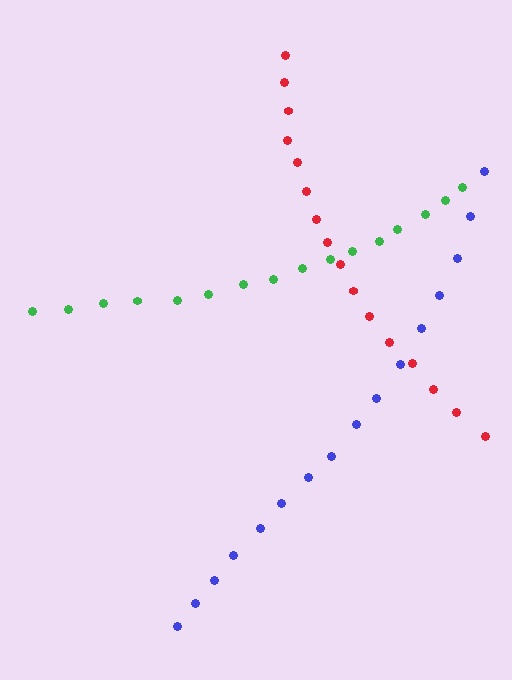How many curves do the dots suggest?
There are 3 distinct paths.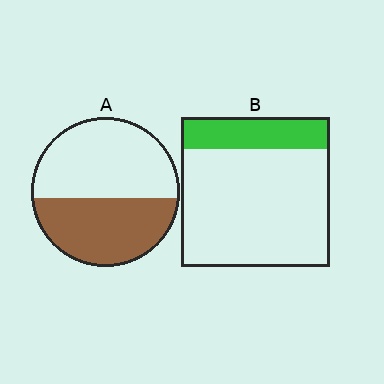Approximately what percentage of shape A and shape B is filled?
A is approximately 45% and B is approximately 20%.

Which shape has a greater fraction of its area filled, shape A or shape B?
Shape A.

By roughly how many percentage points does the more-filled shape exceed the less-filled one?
By roughly 25 percentage points (A over B).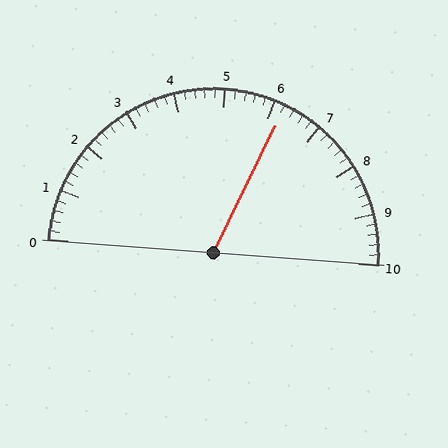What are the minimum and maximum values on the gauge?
The gauge ranges from 0 to 10.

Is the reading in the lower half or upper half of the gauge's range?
The reading is in the upper half of the range (0 to 10).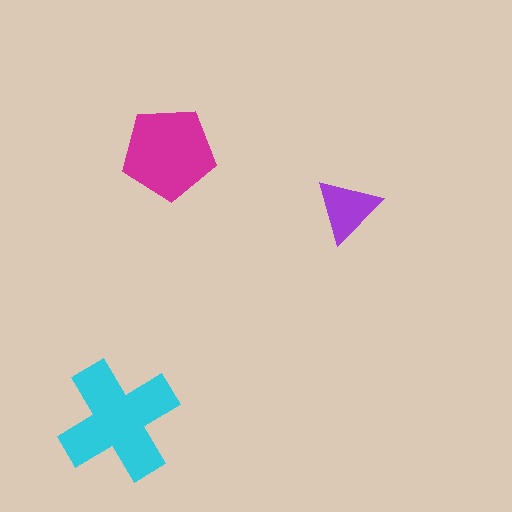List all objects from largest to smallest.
The cyan cross, the magenta pentagon, the purple triangle.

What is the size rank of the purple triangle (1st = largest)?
3rd.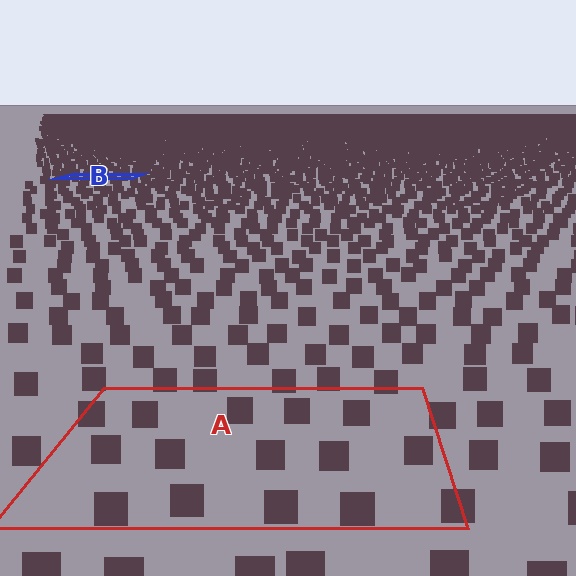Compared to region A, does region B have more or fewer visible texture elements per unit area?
Region B has more texture elements per unit area — they are packed more densely because it is farther away.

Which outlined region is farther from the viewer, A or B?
Region B is farther from the viewer — the texture elements inside it appear smaller and more densely packed.